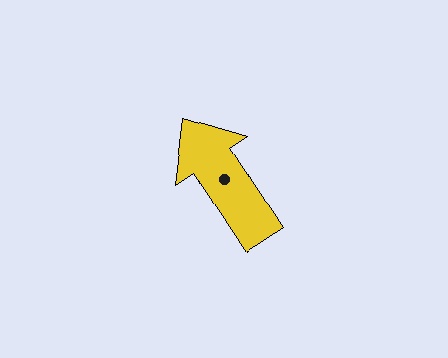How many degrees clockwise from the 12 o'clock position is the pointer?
Approximately 327 degrees.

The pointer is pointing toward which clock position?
Roughly 11 o'clock.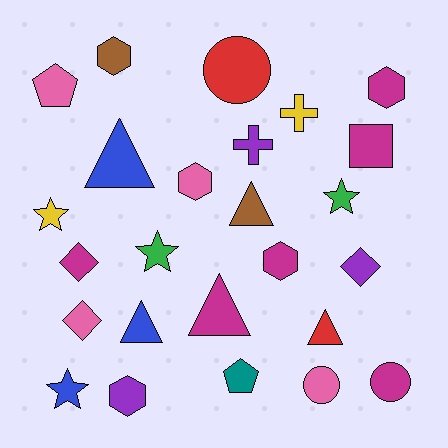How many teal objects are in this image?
There is 1 teal object.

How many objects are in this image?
There are 25 objects.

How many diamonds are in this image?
There are 3 diamonds.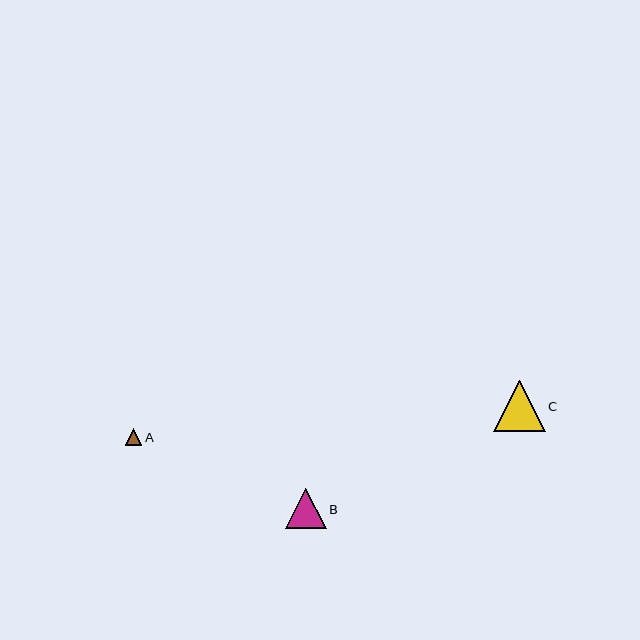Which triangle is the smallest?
Triangle A is the smallest with a size of approximately 17 pixels.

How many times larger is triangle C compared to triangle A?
Triangle C is approximately 3.1 times the size of triangle A.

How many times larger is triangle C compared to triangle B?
Triangle C is approximately 1.3 times the size of triangle B.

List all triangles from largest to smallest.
From largest to smallest: C, B, A.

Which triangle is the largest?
Triangle C is the largest with a size of approximately 51 pixels.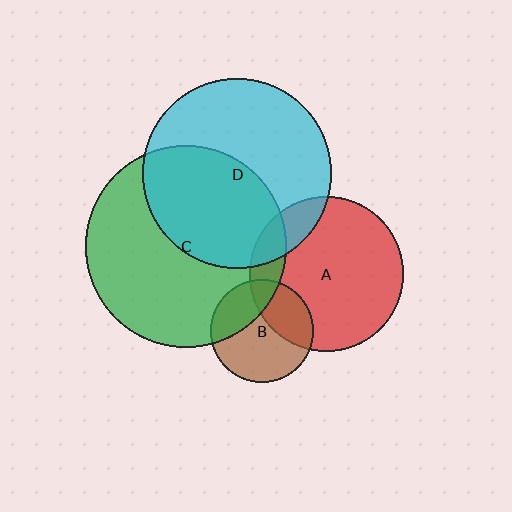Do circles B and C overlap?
Yes.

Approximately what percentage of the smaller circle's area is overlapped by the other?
Approximately 30%.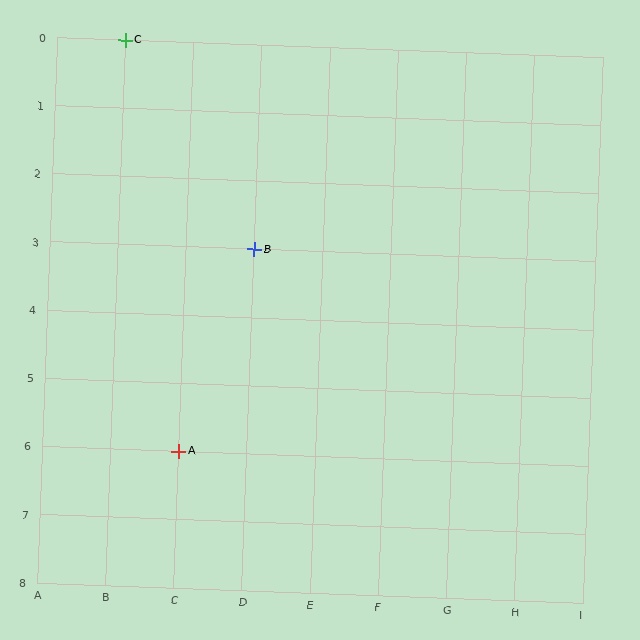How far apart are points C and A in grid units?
Points C and A are 1 column and 6 rows apart (about 6.1 grid units diagonally).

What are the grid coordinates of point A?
Point A is at grid coordinates (C, 6).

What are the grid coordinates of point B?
Point B is at grid coordinates (D, 3).